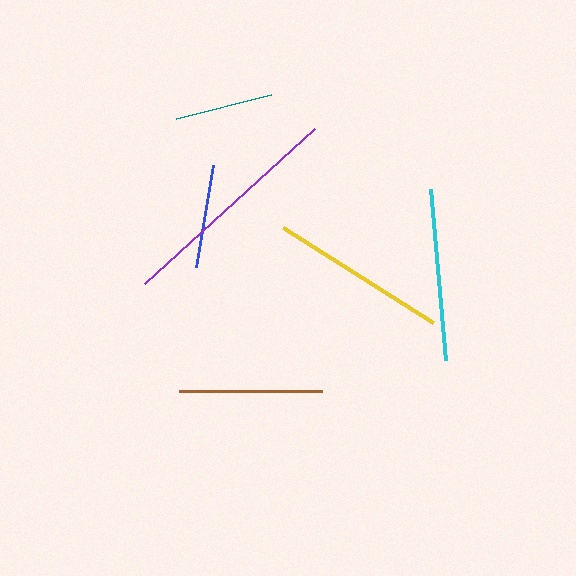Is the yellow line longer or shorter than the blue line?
The yellow line is longer than the blue line.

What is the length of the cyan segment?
The cyan segment is approximately 171 pixels long.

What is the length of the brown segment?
The brown segment is approximately 143 pixels long.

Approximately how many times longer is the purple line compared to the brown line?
The purple line is approximately 1.6 times the length of the brown line.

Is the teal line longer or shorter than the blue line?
The blue line is longer than the teal line.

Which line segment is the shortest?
The teal line is the shortest at approximately 97 pixels.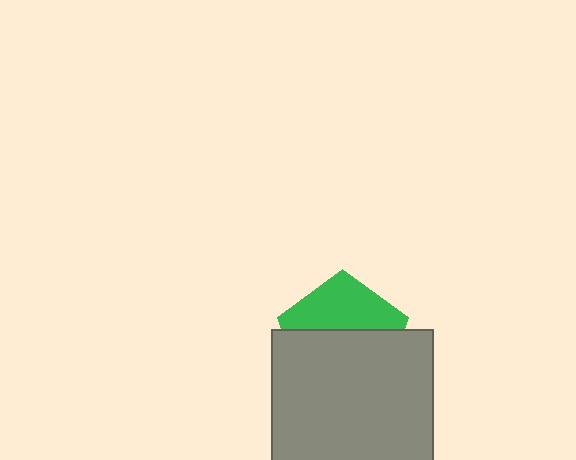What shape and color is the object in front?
The object in front is a gray square.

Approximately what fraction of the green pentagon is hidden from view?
Roughly 59% of the green pentagon is hidden behind the gray square.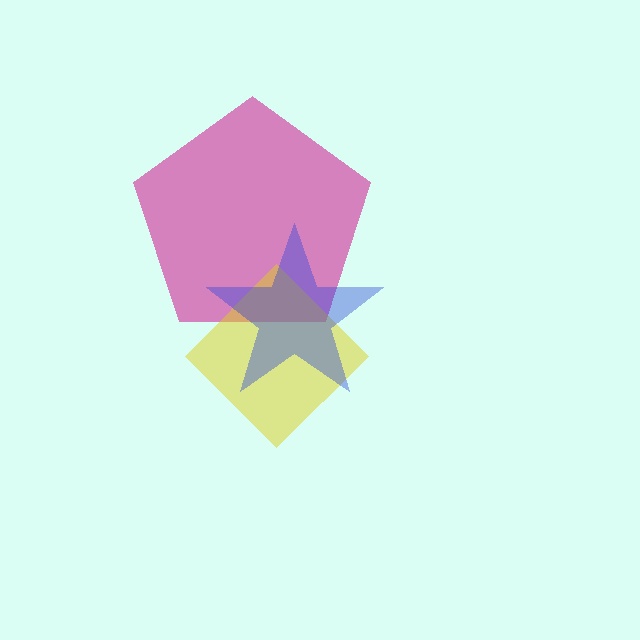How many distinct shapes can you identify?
There are 3 distinct shapes: a magenta pentagon, a yellow diamond, a blue star.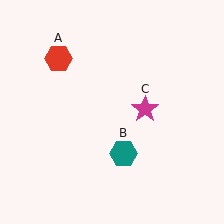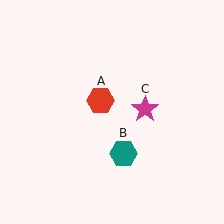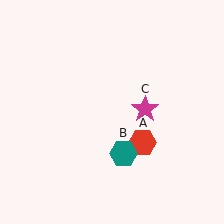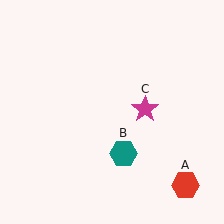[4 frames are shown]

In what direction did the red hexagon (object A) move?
The red hexagon (object A) moved down and to the right.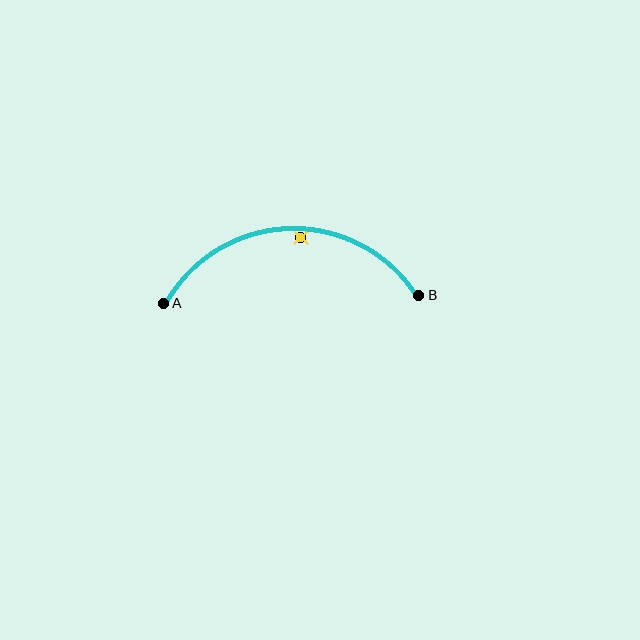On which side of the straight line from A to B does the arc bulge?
The arc bulges above the straight line connecting A and B.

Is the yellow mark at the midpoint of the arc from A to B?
No — the yellow mark does not lie on the arc at all. It sits slightly inside the curve.